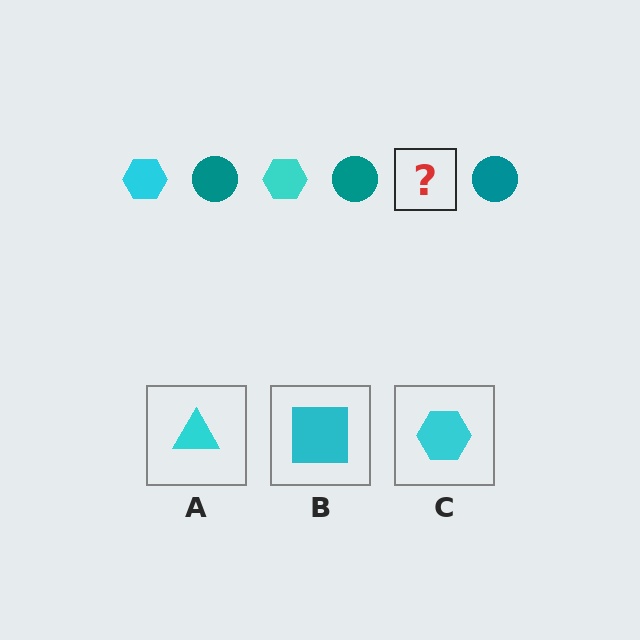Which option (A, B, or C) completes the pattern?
C.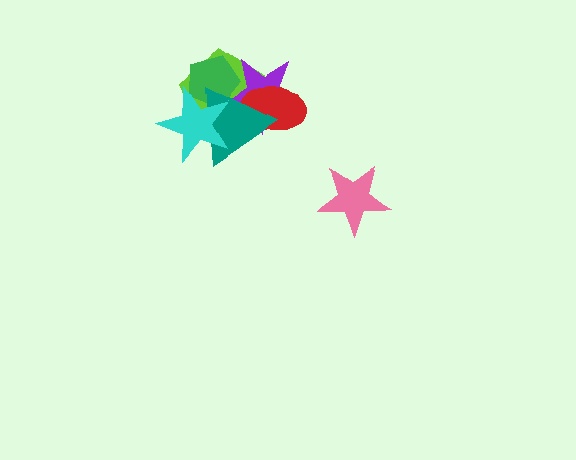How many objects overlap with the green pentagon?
4 objects overlap with the green pentagon.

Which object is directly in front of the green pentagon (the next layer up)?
The teal triangle is directly in front of the green pentagon.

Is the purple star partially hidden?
Yes, it is partially covered by another shape.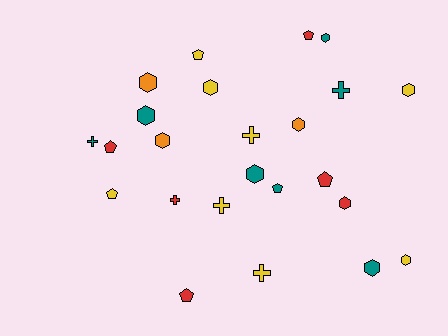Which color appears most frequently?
Yellow, with 8 objects.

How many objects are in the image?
There are 24 objects.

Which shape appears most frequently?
Hexagon, with 11 objects.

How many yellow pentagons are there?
There are 2 yellow pentagons.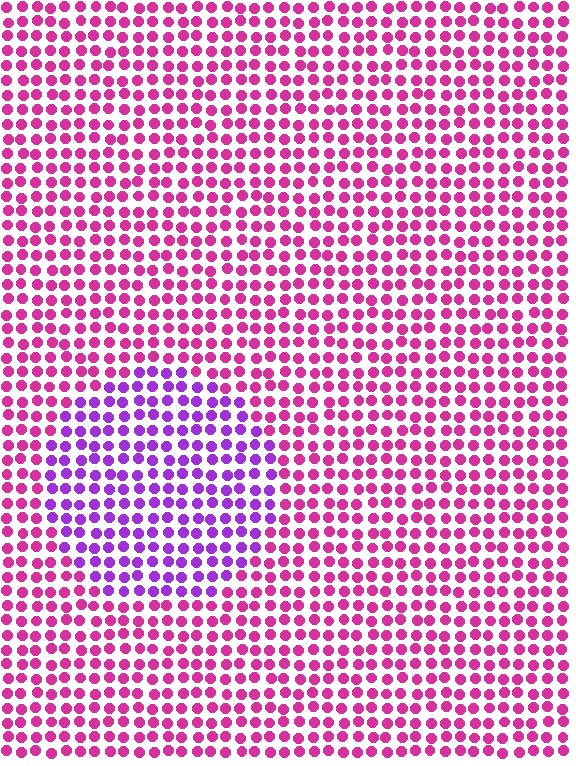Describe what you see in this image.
The image is filled with small magenta elements in a uniform arrangement. A circle-shaped region is visible where the elements are tinted to a slightly different hue, forming a subtle color boundary.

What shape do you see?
I see a circle.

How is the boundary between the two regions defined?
The boundary is defined purely by a slight shift in hue (about 40 degrees). Spacing, size, and orientation are identical on both sides.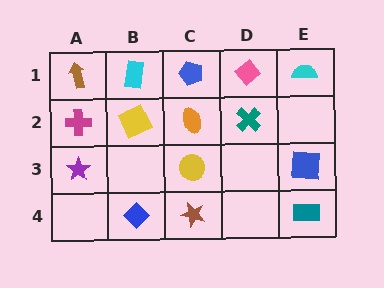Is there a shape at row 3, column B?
No, that cell is empty.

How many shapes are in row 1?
5 shapes.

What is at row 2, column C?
An orange ellipse.